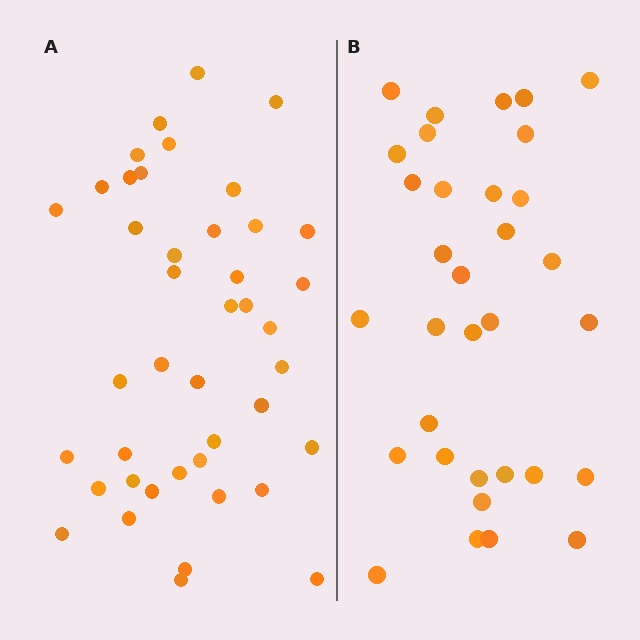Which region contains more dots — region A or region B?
Region A (the left region) has more dots.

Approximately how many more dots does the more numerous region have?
Region A has roughly 8 or so more dots than region B.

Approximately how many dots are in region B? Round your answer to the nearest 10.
About 30 dots. (The exact count is 33, which rounds to 30.)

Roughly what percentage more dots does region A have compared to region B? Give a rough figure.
About 25% more.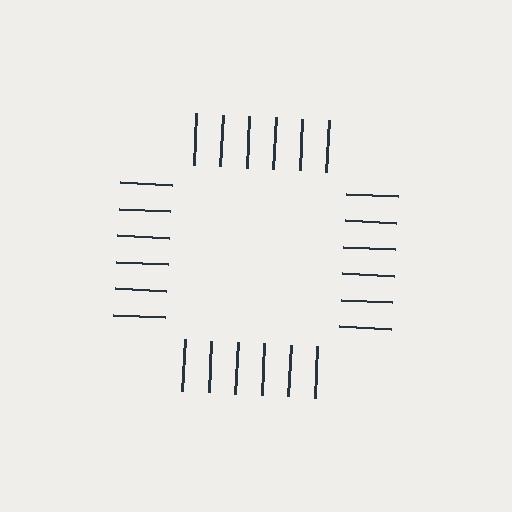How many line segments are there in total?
24 — 6 along each of the 4 edges.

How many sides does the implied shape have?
4 sides — the line-ends trace a square.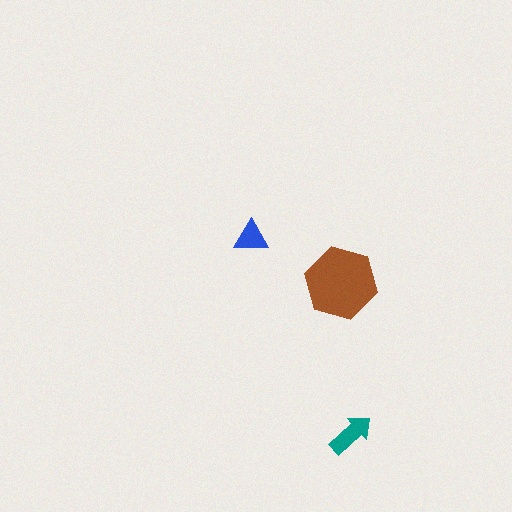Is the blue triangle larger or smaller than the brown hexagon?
Smaller.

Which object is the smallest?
The blue triangle.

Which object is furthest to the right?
The teal arrow is rightmost.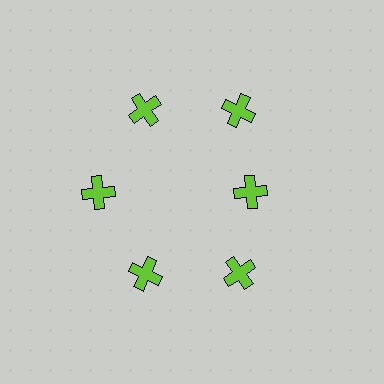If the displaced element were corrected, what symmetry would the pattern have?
It would have 6-fold rotational symmetry — the pattern would map onto itself every 60 degrees.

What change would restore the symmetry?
The symmetry would be restored by moving it outward, back onto the ring so that all 6 crosses sit at equal angles and equal distance from the center.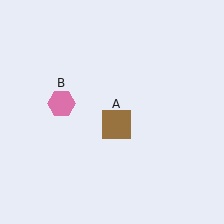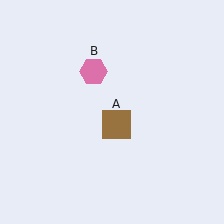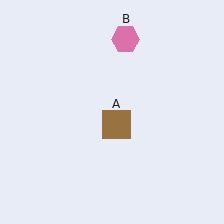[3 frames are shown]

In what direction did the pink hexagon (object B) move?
The pink hexagon (object B) moved up and to the right.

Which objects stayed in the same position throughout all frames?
Brown square (object A) remained stationary.